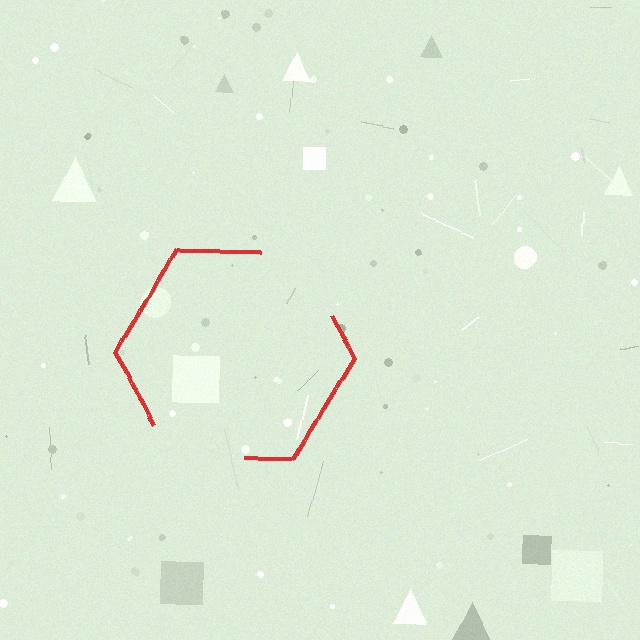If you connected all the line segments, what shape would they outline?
They would outline a hexagon.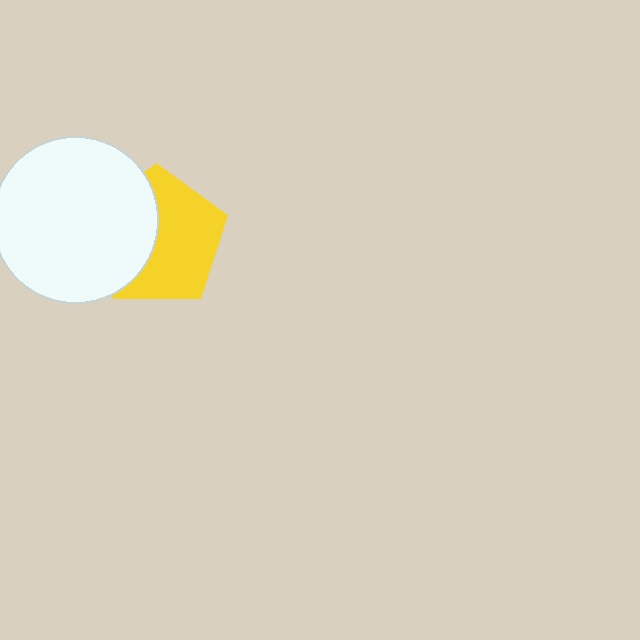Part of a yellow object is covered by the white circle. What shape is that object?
It is a pentagon.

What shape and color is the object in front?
The object in front is a white circle.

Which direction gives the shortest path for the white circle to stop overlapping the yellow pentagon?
Moving left gives the shortest separation.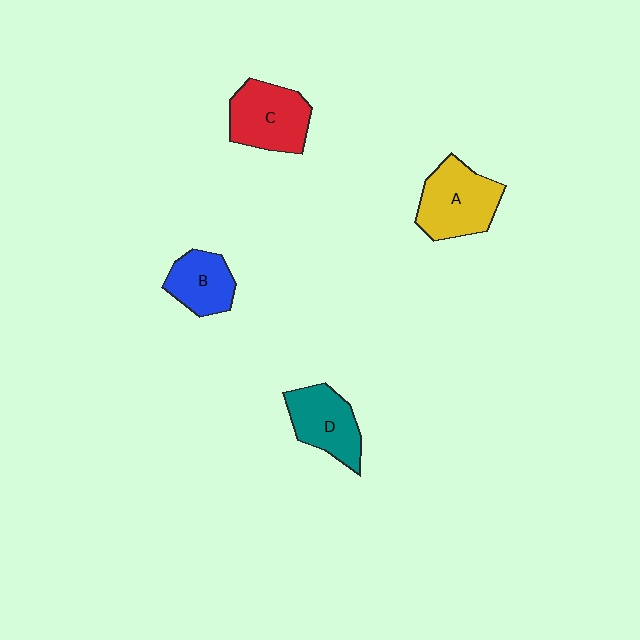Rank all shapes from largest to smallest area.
From largest to smallest: A (yellow), C (red), D (teal), B (blue).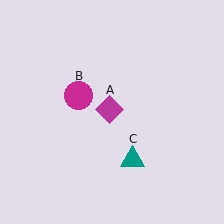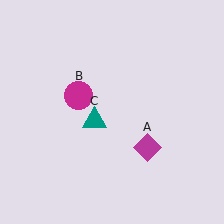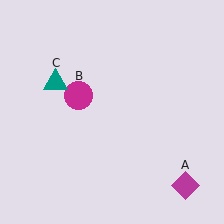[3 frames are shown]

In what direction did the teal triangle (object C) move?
The teal triangle (object C) moved up and to the left.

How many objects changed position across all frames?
2 objects changed position: magenta diamond (object A), teal triangle (object C).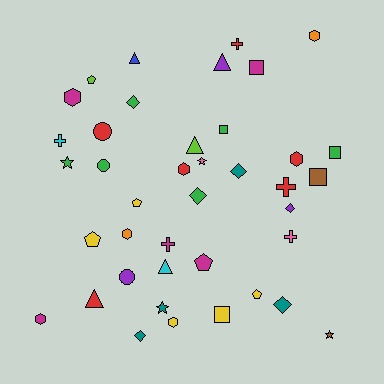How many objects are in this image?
There are 40 objects.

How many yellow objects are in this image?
There are 5 yellow objects.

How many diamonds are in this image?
There are 6 diamonds.